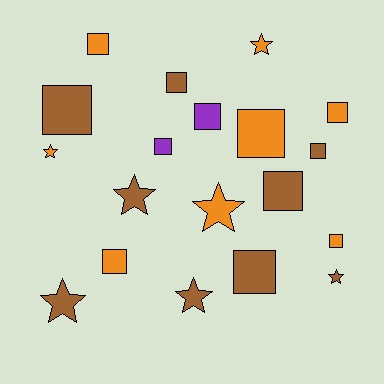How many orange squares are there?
There are 5 orange squares.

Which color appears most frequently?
Brown, with 9 objects.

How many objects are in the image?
There are 19 objects.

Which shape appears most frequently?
Square, with 12 objects.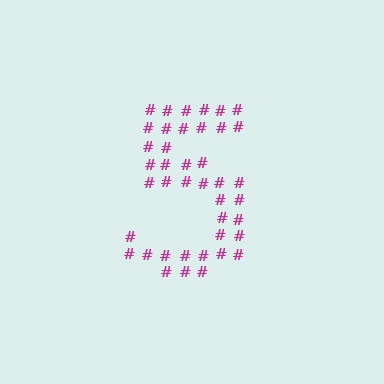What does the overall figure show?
The overall figure shows the digit 5.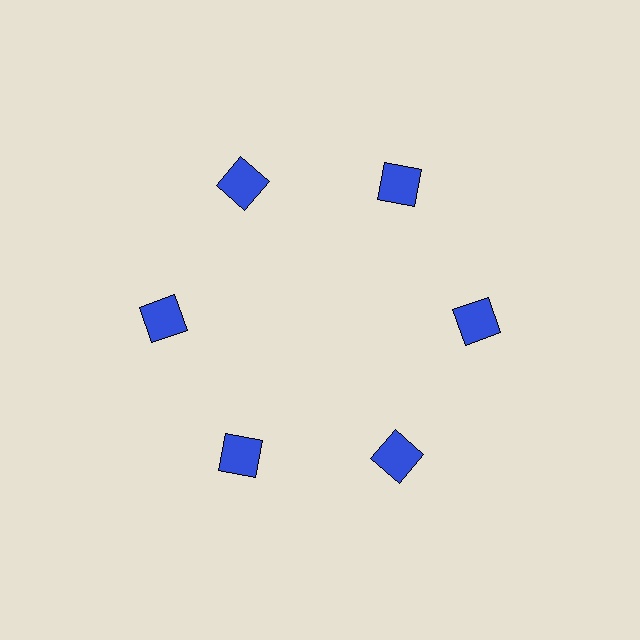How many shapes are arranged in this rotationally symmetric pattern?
There are 6 shapes, arranged in 6 groups of 1.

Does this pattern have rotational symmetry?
Yes, this pattern has 6-fold rotational symmetry. It looks the same after rotating 60 degrees around the center.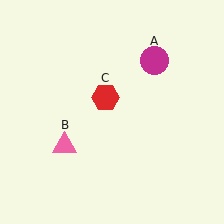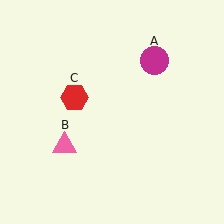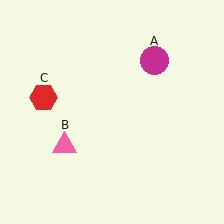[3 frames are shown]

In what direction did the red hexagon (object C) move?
The red hexagon (object C) moved left.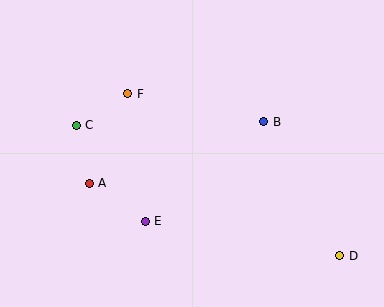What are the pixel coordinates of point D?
Point D is at (340, 256).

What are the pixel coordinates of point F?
Point F is at (128, 94).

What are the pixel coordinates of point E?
Point E is at (145, 221).